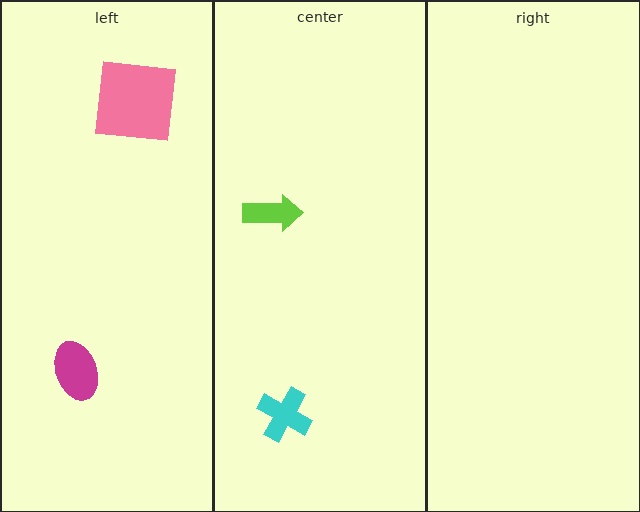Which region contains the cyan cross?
The center region.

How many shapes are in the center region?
2.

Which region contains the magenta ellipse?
The left region.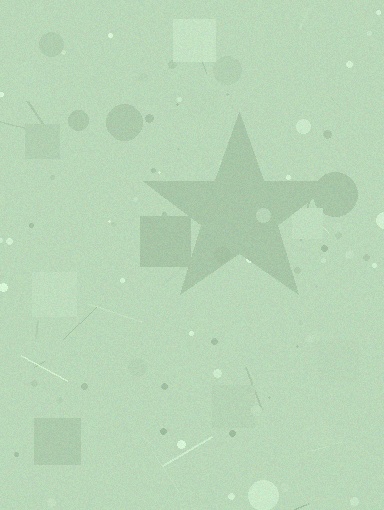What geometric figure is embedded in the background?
A star is embedded in the background.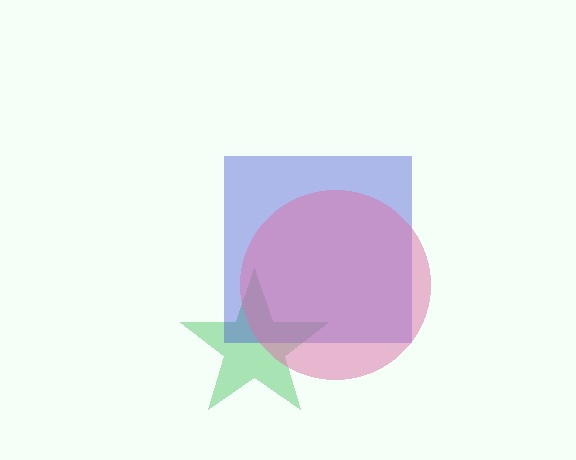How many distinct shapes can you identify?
There are 3 distinct shapes: a green star, a blue square, a pink circle.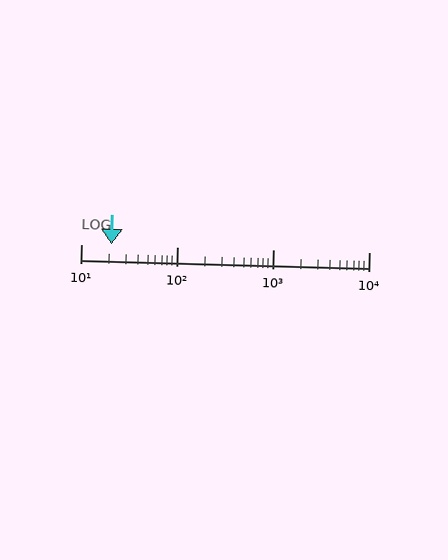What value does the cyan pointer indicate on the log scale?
The pointer indicates approximately 21.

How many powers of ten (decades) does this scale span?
The scale spans 3 decades, from 10 to 10000.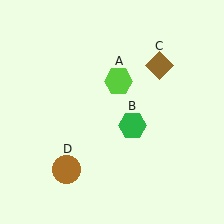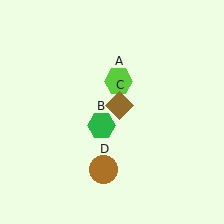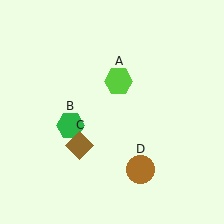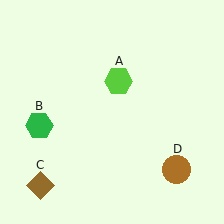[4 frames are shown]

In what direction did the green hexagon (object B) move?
The green hexagon (object B) moved left.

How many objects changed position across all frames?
3 objects changed position: green hexagon (object B), brown diamond (object C), brown circle (object D).